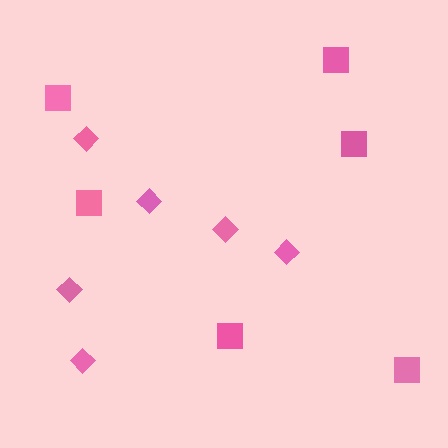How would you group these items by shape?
There are 2 groups: one group of diamonds (6) and one group of squares (6).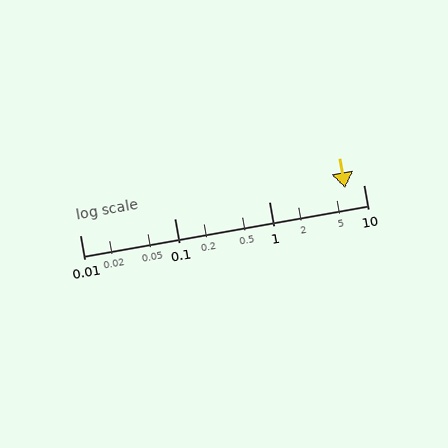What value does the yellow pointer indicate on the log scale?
The pointer indicates approximately 6.4.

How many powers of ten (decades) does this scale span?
The scale spans 3 decades, from 0.01 to 10.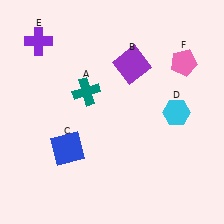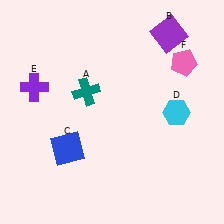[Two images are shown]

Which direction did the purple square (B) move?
The purple square (B) moved right.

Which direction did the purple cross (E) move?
The purple cross (E) moved down.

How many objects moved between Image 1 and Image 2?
2 objects moved between the two images.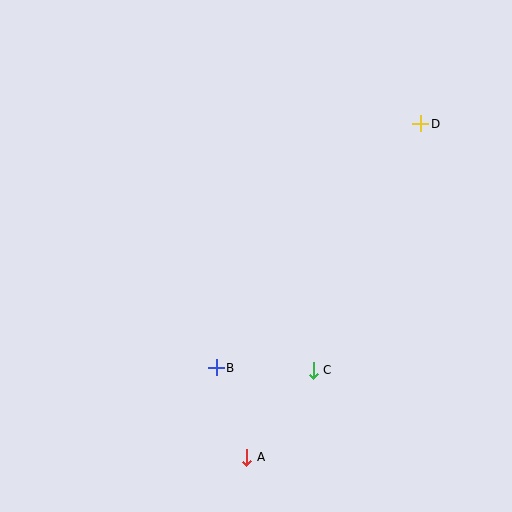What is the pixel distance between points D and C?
The distance between D and C is 269 pixels.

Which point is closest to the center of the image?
Point B at (216, 368) is closest to the center.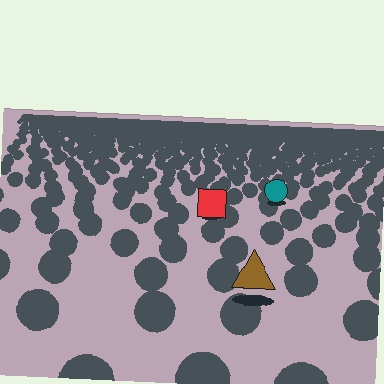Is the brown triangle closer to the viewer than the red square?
Yes. The brown triangle is closer — you can tell from the texture gradient: the ground texture is coarser near it.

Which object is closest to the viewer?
The brown triangle is closest. The texture marks near it are larger and more spread out.